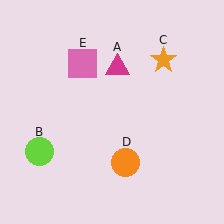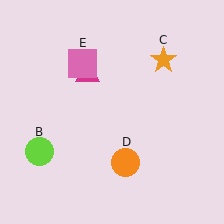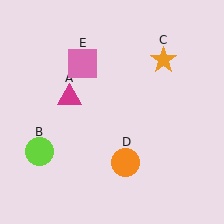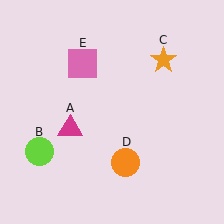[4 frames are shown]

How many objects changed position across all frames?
1 object changed position: magenta triangle (object A).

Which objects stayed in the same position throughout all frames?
Lime circle (object B) and orange star (object C) and orange circle (object D) and pink square (object E) remained stationary.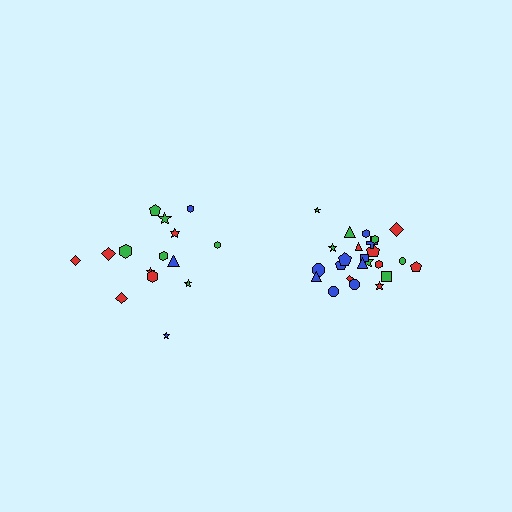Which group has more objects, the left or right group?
The right group.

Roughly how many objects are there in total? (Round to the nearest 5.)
Roughly 40 objects in total.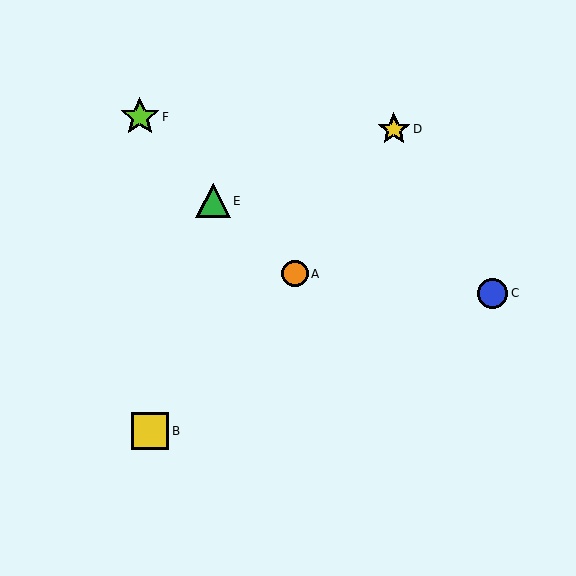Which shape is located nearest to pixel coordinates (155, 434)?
The yellow square (labeled B) at (150, 431) is nearest to that location.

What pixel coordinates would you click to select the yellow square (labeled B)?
Click at (150, 431) to select the yellow square B.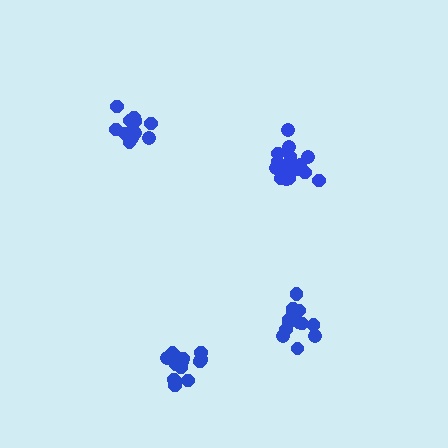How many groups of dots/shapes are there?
There are 4 groups.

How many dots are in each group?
Group 1: 12 dots, Group 2: 14 dots, Group 3: 14 dots, Group 4: 17 dots (57 total).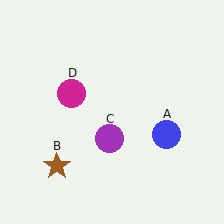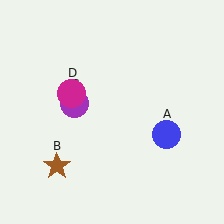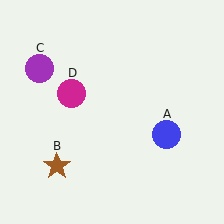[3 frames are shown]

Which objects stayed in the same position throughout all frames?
Blue circle (object A) and brown star (object B) and magenta circle (object D) remained stationary.